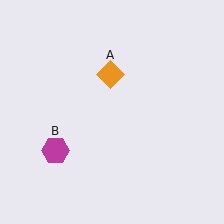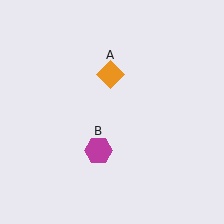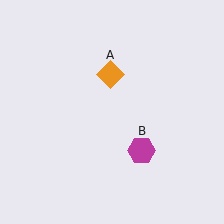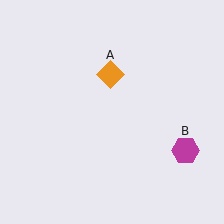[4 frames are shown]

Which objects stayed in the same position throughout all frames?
Orange diamond (object A) remained stationary.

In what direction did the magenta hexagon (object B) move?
The magenta hexagon (object B) moved right.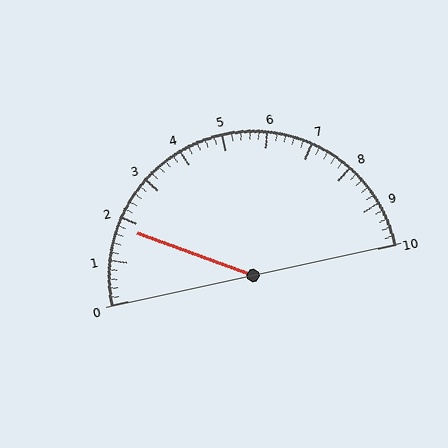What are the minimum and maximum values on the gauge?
The gauge ranges from 0 to 10.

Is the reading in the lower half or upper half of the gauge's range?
The reading is in the lower half of the range (0 to 10).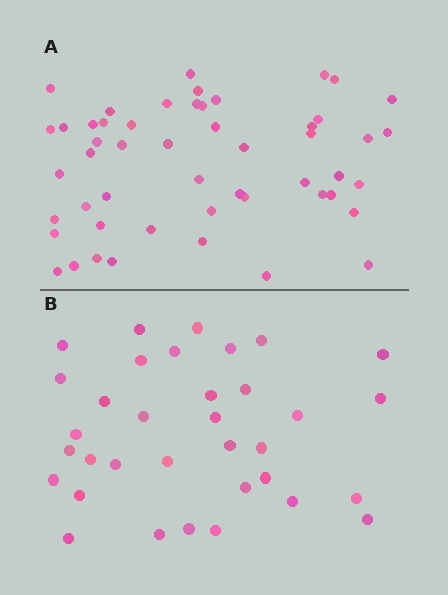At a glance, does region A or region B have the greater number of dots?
Region A (the top region) has more dots.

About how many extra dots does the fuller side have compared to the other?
Region A has approximately 15 more dots than region B.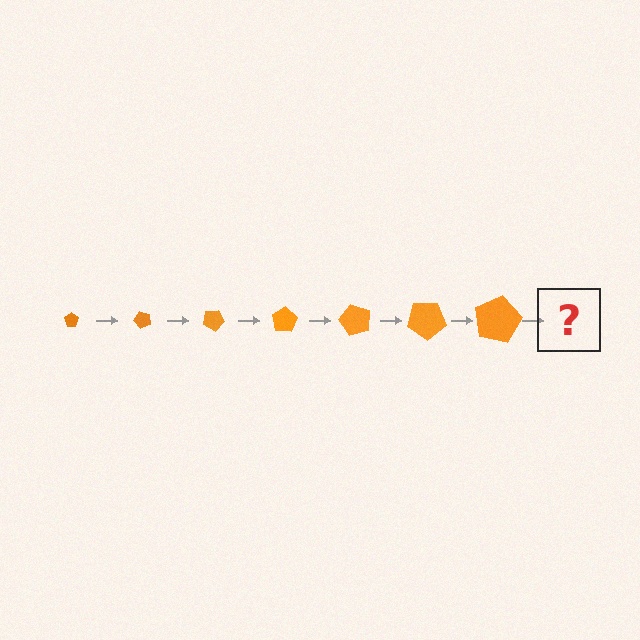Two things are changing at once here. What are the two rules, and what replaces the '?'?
The two rules are that the pentagon grows larger each step and it rotates 50 degrees each step. The '?' should be a pentagon, larger than the previous one and rotated 350 degrees from the start.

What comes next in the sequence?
The next element should be a pentagon, larger than the previous one and rotated 350 degrees from the start.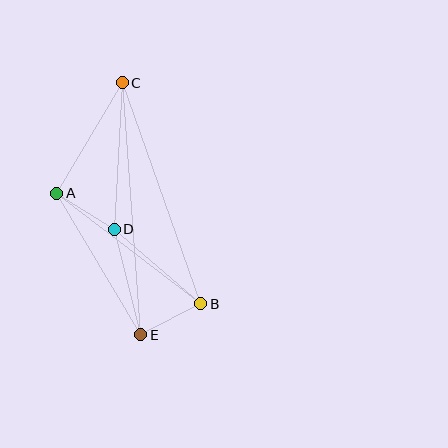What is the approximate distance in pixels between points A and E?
The distance between A and E is approximately 165 pixels.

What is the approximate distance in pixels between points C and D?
The distance between C and D is approximately 147 pixels.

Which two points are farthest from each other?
Points C and E are farthest from each other.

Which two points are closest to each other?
Points B and E are closest to each other.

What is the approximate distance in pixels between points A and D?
The distance between A and D is approximately 68 pixels.